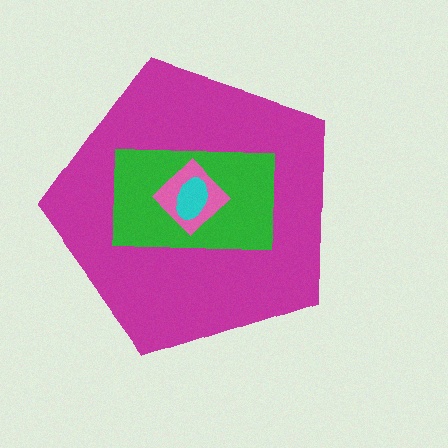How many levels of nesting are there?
4.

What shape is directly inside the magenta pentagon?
The green rectangle.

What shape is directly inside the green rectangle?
The pink diamond.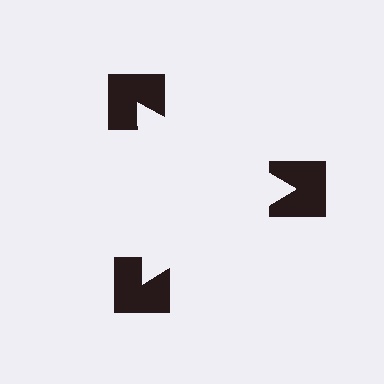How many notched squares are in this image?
There are 3 — one at each vertex of the illusory triangle.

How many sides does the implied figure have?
3 sides.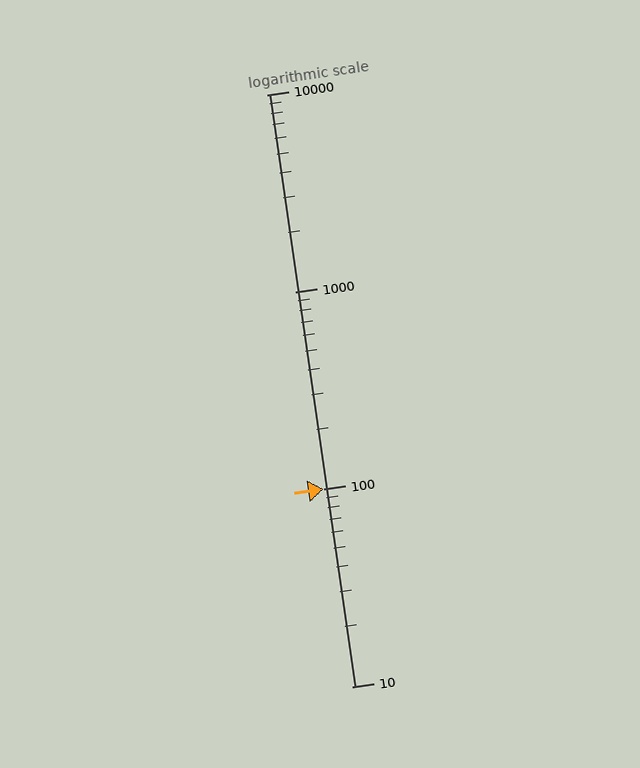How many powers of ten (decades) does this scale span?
The scale spans 3 decades, from 10 to 10000.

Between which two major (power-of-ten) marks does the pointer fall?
The pointer is between 100 and 1000.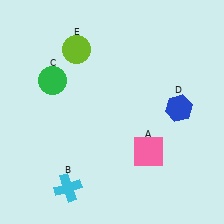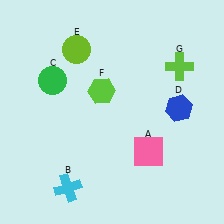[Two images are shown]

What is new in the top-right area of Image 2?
A lime cross (G) was added in the top-right area of Image 2.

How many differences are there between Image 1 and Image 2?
There are 2 differences between the two images.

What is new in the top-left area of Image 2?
A lime hexagon (F) was added in the top-left area of Image 2.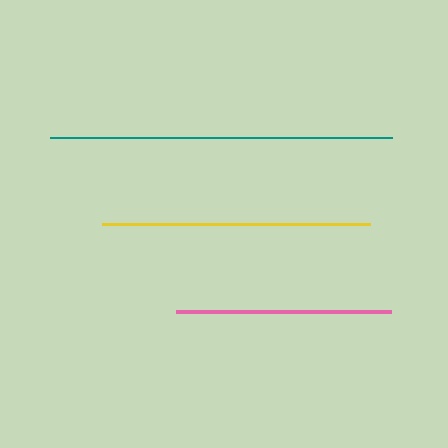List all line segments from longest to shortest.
From longest to shortest: teal, yellow, pink.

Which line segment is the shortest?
The pink line is the shortest at approximately 215 pixels.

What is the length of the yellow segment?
The yellow segment is approximately 268 pixels long.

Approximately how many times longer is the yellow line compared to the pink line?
The yellow line is approximately 1.2 times the length of the pink line.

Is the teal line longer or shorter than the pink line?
The teal line is longer than the pink line.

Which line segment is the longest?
The teal line is the longest at approximately 342 pixels.